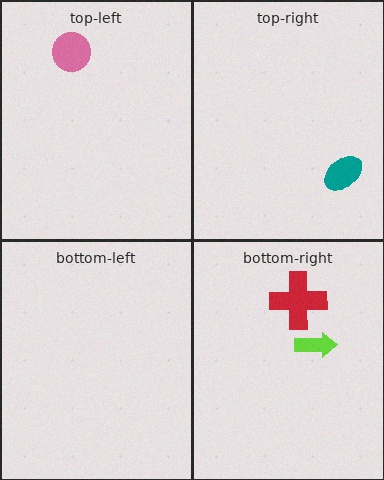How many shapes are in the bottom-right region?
2.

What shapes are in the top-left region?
The pink circle.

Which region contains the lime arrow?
The bottom-right region.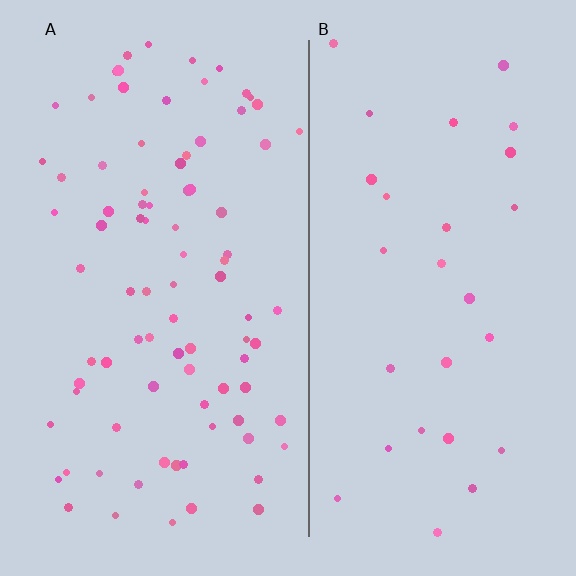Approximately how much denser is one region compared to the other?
Approximately 3.1× — region A over region B.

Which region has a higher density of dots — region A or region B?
A (the left).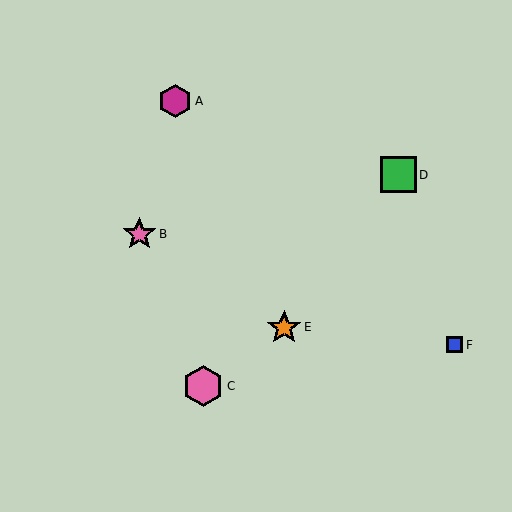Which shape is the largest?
The pink hexagon (labeled C) is the largest.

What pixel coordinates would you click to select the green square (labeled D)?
Click at (398, 175) to select the green square D.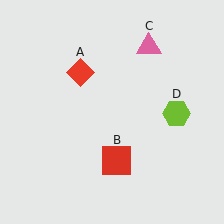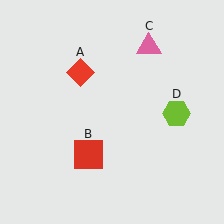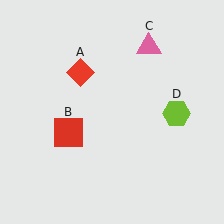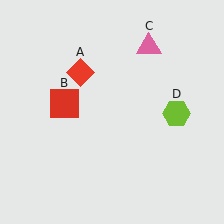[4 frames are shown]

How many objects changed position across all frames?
1 object changed position: red square (object B).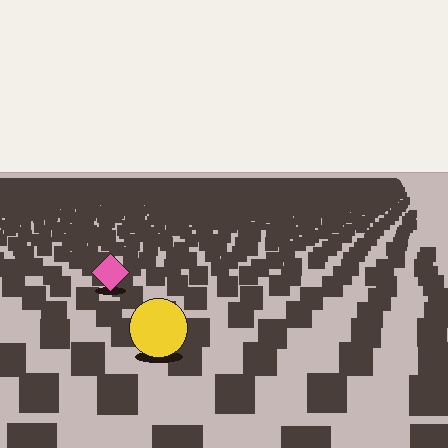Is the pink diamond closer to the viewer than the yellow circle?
No. The yellow circle is closer — you can tell from the texture gradient: the ground texture is coarser near it.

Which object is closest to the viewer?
The yellow circle is closest. The texture marks near it are larger and more spread out.